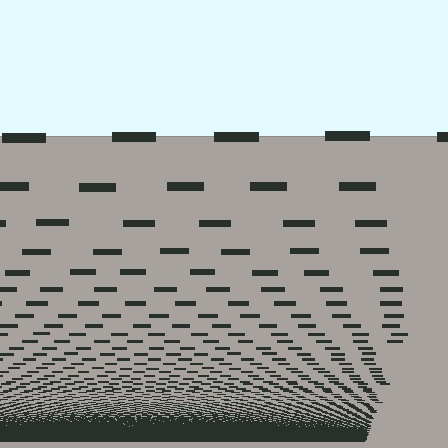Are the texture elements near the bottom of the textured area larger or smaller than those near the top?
Smaller. The gradient is inverted — elements near the bottom are smaller and denser.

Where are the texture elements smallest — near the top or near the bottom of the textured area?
Near the bottom.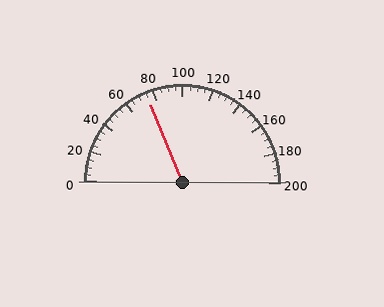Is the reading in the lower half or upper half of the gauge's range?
The reading is in the lower half of the range (0 to 200).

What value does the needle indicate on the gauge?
The needle indicates approximately 75.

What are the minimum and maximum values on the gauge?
The gauge ranges from 0 to 200.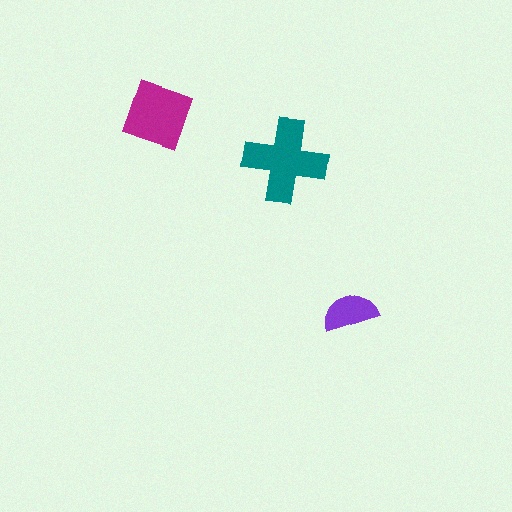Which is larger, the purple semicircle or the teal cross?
The teal cross.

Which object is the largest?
The teal cross.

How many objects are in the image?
There are 3 objects in the image.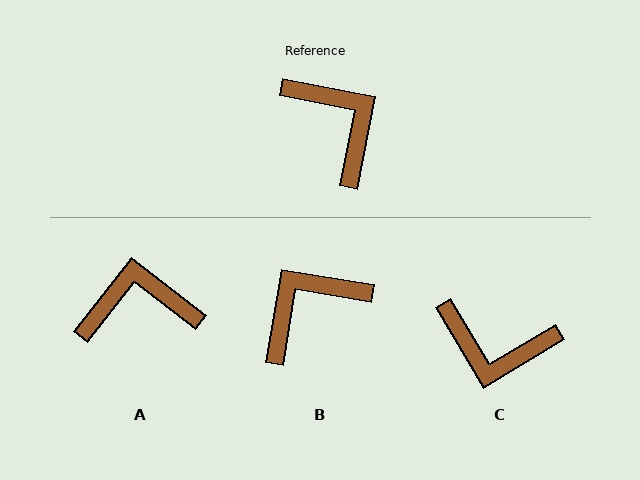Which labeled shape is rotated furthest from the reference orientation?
C, about 138 degrees away.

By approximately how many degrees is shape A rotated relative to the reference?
Approximately 63 degrees counter-clockwise.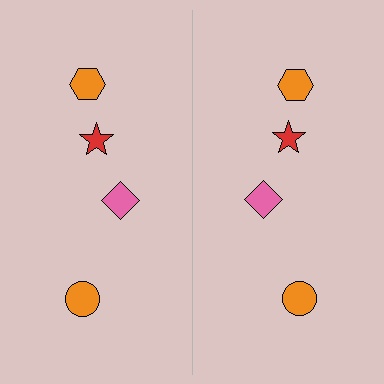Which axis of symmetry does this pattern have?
The pattern has a vertical axis of symmetry running through the center of the image.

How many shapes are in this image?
There are 8 shapes in this image.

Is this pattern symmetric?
Yes, this pattern has bilateral (reflection) symmetry.